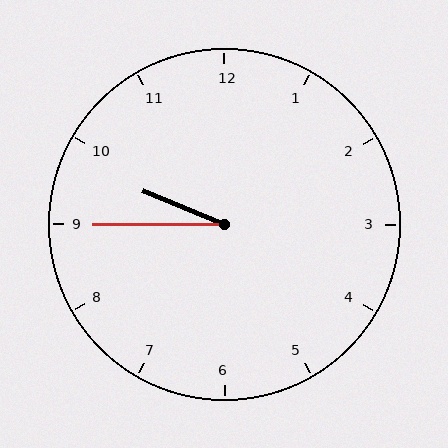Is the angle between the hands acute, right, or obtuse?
It is acute.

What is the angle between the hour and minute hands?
Approximately 22 degrees.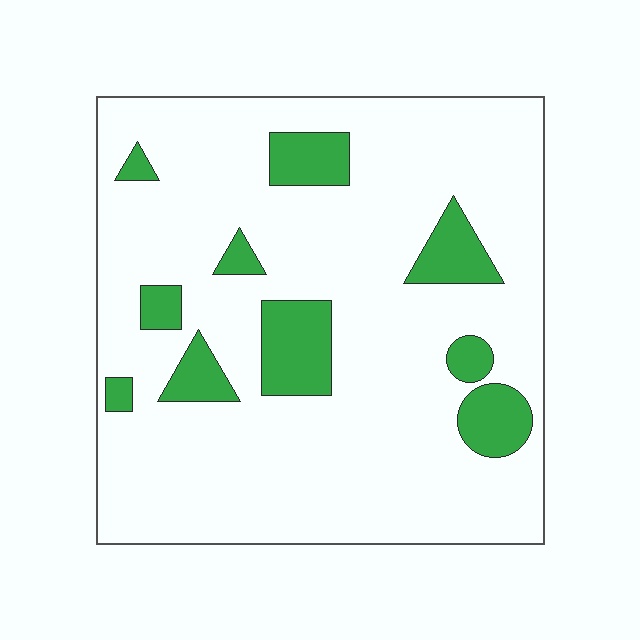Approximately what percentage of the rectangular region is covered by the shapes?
Approximately 15%.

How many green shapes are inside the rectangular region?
10.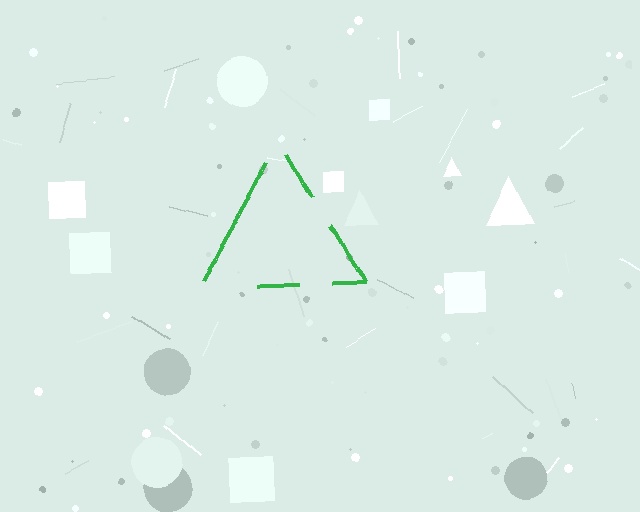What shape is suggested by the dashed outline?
The dashed outline suggests a triangle.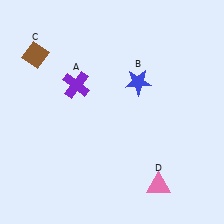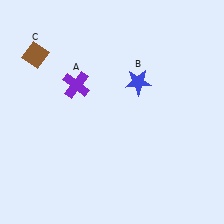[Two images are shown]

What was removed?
The pink triangle (D) was removed in Image 2.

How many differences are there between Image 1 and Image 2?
There is 1 difference between the two images.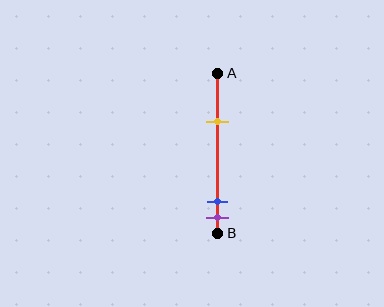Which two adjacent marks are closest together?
The blue and purple marks are the closest adjacent pair.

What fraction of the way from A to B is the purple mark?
The purple mark is approximately 90% (0.9) of the way from A to B.